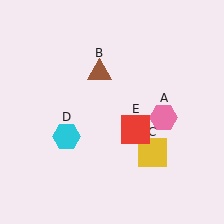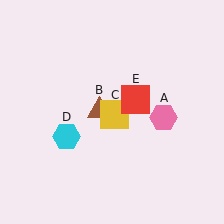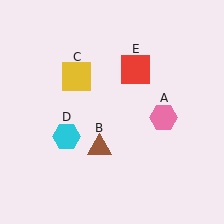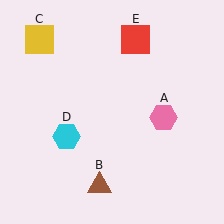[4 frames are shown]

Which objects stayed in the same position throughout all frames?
Pink hexagon (object A) and cyan hexagon (object D) remained stationary.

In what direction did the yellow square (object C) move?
The yellow square (object C) moved up and to the left.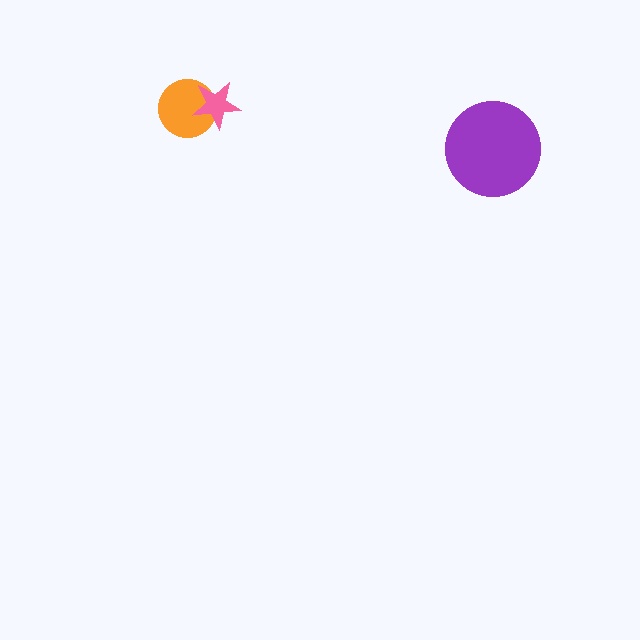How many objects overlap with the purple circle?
0 objects overlap with the purple circle.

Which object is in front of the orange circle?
The pink star is in front of the orange circle.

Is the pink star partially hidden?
No, no other shape covers it.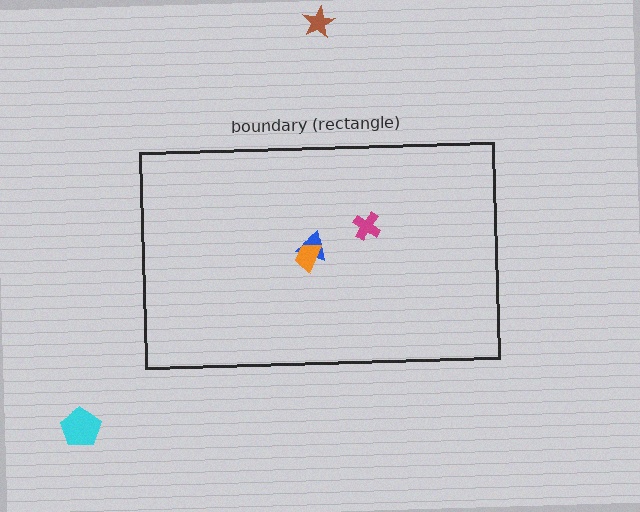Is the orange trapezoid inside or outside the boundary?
Inside.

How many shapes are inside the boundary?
3 inside, 2 outside.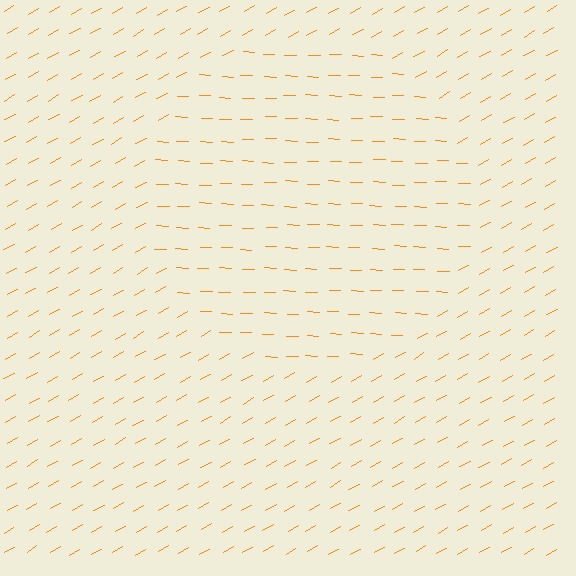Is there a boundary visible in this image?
Yes, there is a texture boundary formed by a change in line orientation.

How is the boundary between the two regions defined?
The boundary is defined purely by a change in line orientation (approximately 32 degrees difference). All lines are the same color and thickness.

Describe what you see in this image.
The image is filled with small orange line segments. A circle region in the image has lines oriented differently from the surrounding lines, creating a visible texture boundary.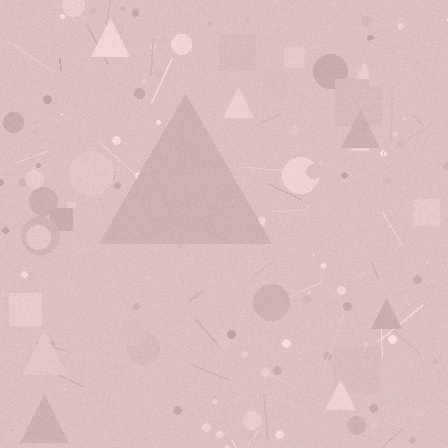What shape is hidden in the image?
A triangle is hidden in the image.